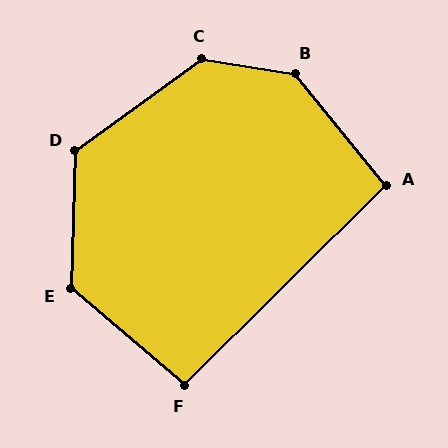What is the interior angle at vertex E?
Approximately 129 degrees (obtuse).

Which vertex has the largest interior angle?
B, at approximately 138 degrees.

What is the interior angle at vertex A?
Approximately 96 degrees (obtuse).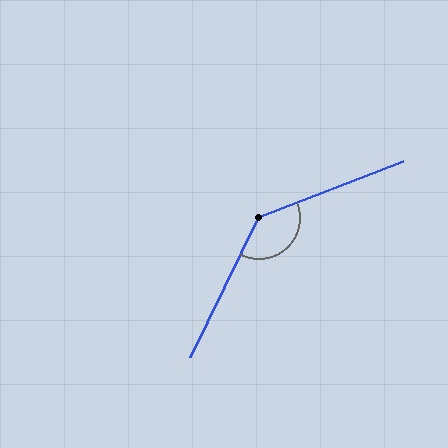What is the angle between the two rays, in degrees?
Approximately 138 degrees.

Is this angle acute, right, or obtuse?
It is obtuse.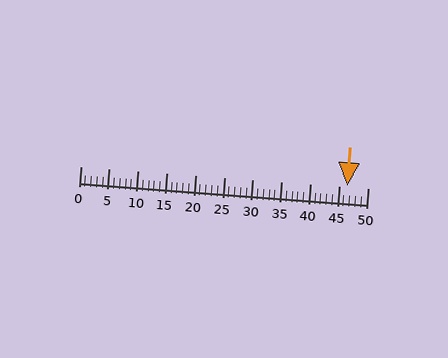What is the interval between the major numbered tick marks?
The major tick marks are spaced 5 units apart.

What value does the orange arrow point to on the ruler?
The orange arrow points to approximately 46.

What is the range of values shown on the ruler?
The ruler shows values from 0 to 50.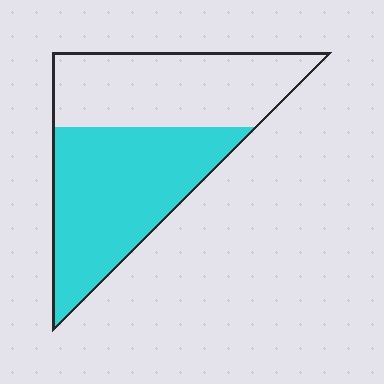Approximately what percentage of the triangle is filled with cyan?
Approximately 55%.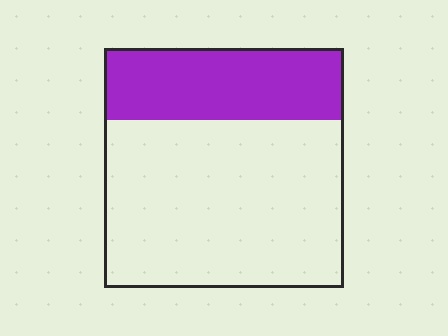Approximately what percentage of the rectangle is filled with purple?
Approximately 30%.